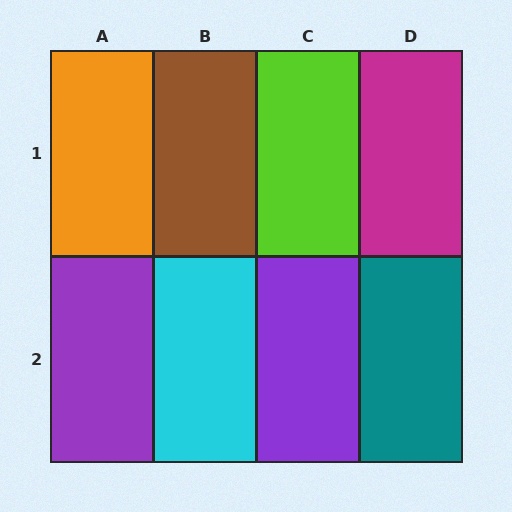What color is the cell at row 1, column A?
Orange.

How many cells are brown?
1 cell is brown.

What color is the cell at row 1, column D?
Magenta.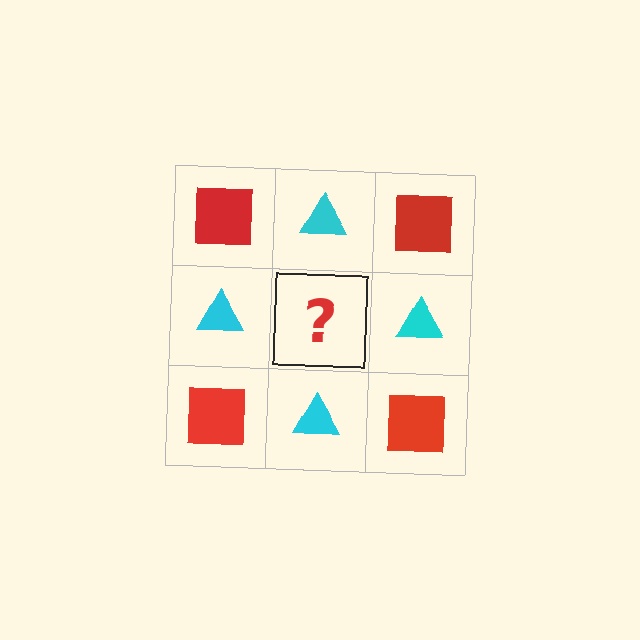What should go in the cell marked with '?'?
The missing cell should contain a red square.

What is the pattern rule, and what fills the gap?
The rule is that it alternates red square and cyan triangle in a checkerboard pattern. The gap should be filled with a red square.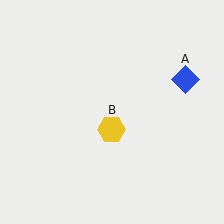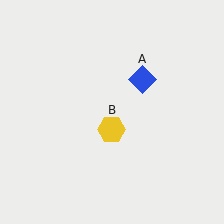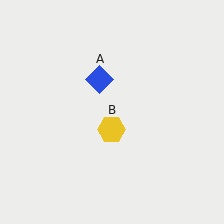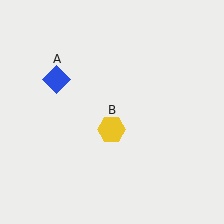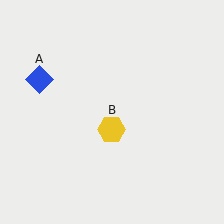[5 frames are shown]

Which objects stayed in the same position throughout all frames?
Yellow hexagon (object B) remained stationary.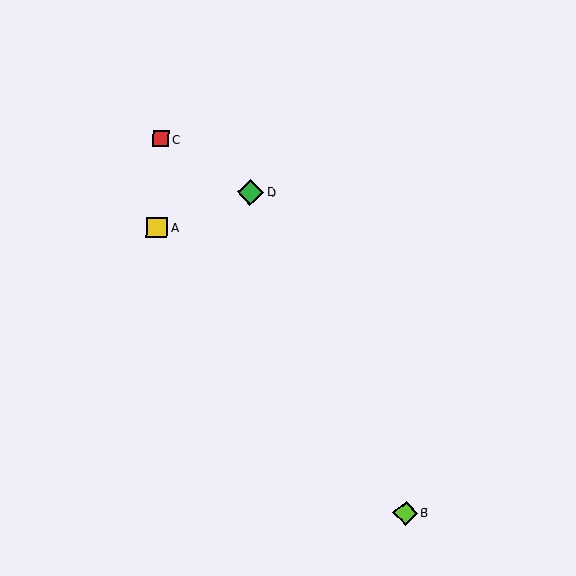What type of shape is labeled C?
Shape C is a red square.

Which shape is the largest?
The green diamond (labeled D) is the largest.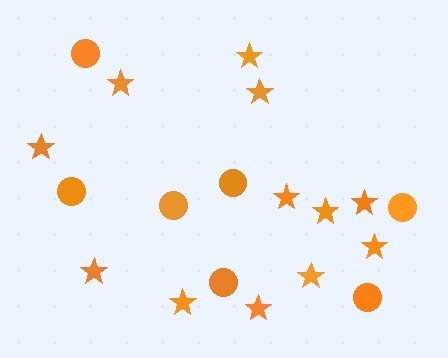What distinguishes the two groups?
There are 2 groups: one group of circles (7) and one group of stars (12).